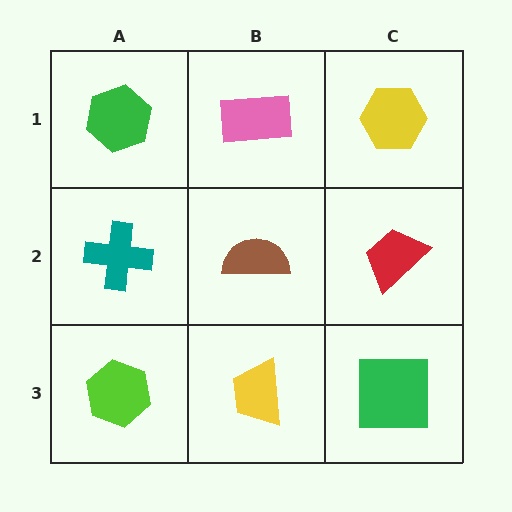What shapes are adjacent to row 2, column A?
A green hexagon (row 1, column A), a lime hexagon (row 3, column A), a brown semicircle (row 2, column B).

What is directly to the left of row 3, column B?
A lime hexagon.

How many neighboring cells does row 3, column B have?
3.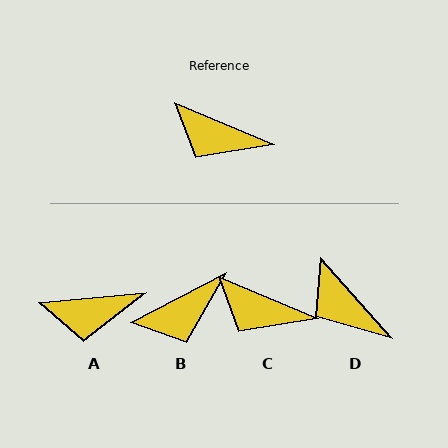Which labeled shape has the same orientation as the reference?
C.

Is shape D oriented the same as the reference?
No, it is off by about 26 degrees.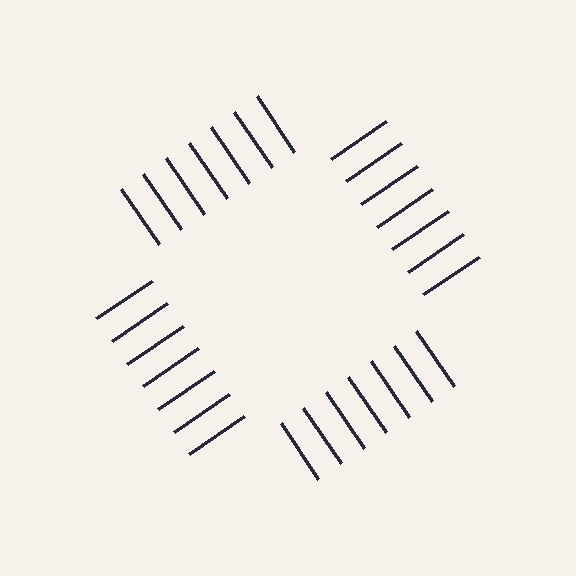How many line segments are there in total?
28 — 7 along each of the 4 edges.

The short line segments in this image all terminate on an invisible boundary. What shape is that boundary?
An illusory square — the line segments terminate on its edges but no continuous stroke is drawn.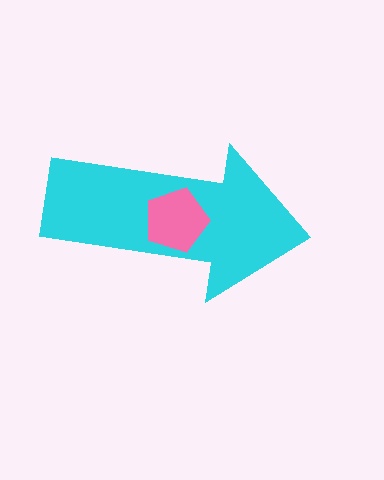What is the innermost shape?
The pink pentagon.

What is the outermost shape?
The cyan arrow.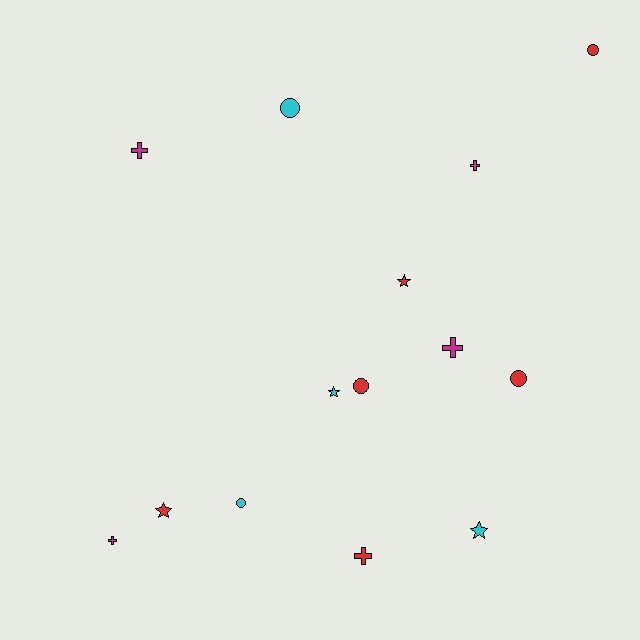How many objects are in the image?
There are 14 objects.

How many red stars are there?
There are 2 red stars.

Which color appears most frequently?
Red, with 6 objects.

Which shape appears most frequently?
Circle, with 5 objects.